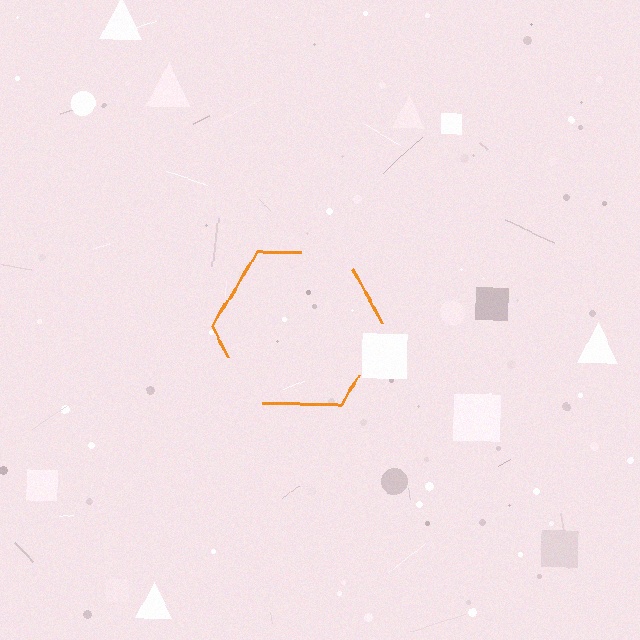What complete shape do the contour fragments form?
The contour fragments form a hexagon.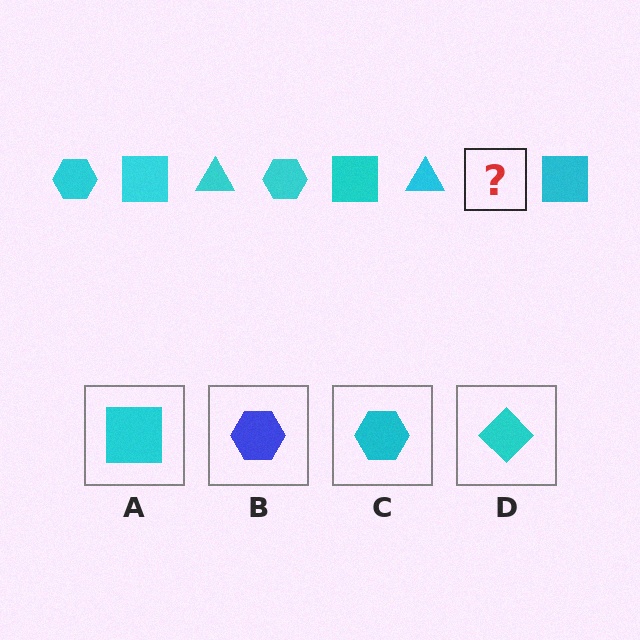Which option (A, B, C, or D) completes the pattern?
C.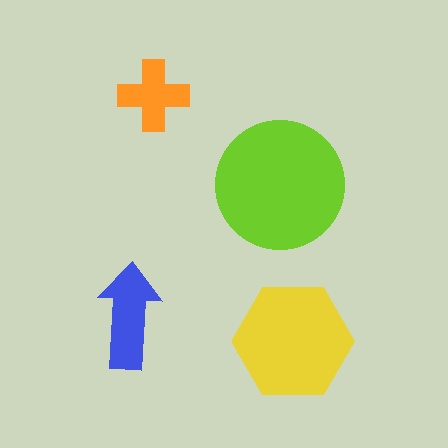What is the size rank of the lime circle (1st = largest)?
1st.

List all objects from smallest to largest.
The orange cross, the blue arrow, the yellow hexagon, the lime circle.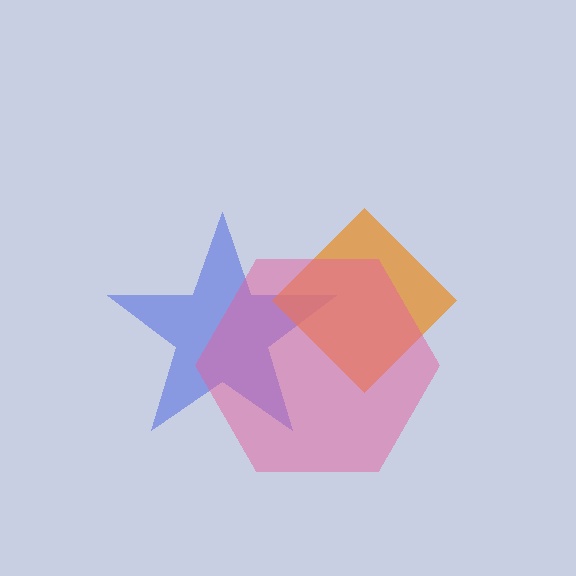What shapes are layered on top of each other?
The layered shapes are: a blue star, an orange diamond, a pink hexagon.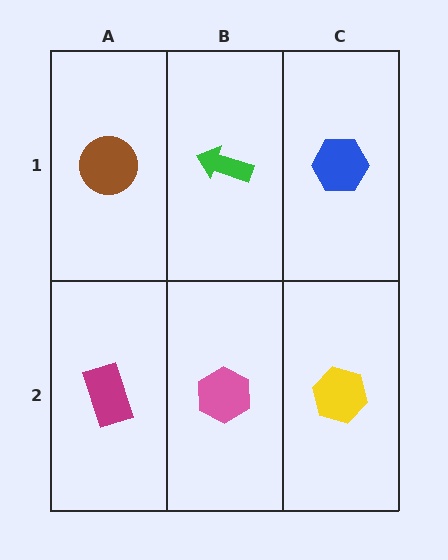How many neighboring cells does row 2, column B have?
3.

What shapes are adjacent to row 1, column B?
A pink hexagon (row 2, column B), a brown circle (row 1, column A), a blue hexagon (row 1, column C).